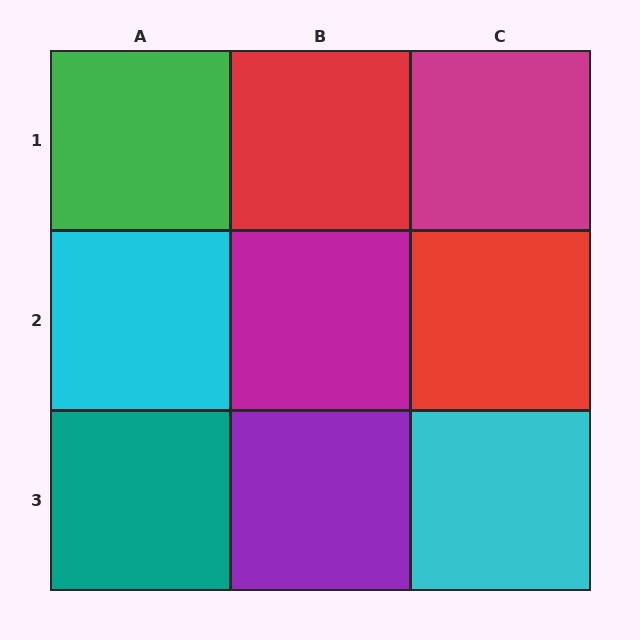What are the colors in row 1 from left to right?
Green, red, magenta.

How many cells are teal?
1 cell is teal.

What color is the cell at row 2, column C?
Red.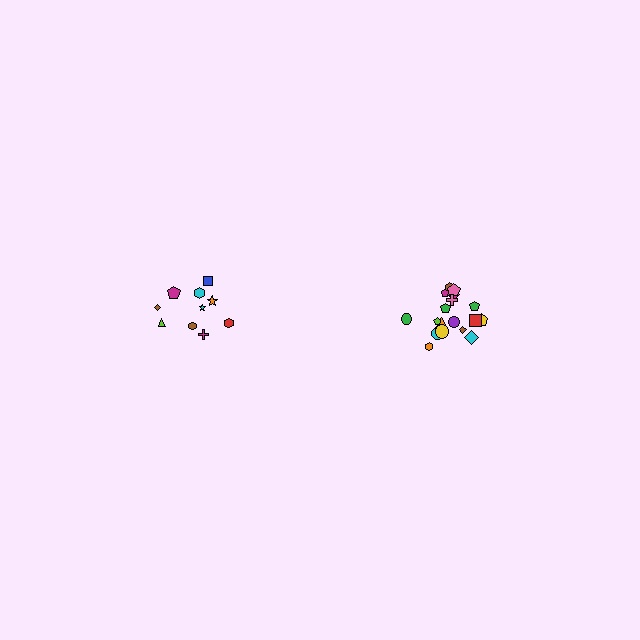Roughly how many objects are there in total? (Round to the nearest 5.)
Roughly 30 objects in total.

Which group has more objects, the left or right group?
The right group.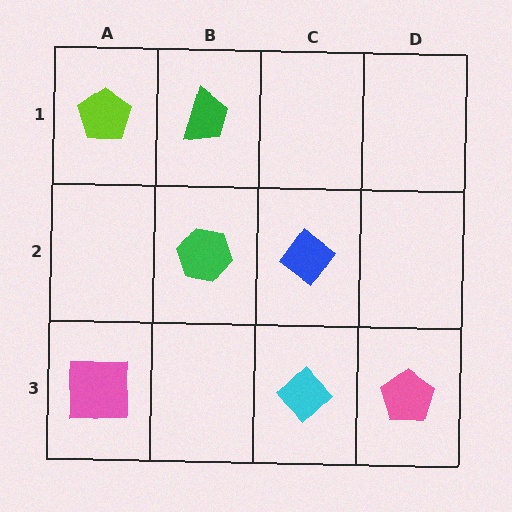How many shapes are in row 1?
2 shapes.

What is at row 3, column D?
A pink pentagon.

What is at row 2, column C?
A blue diamond.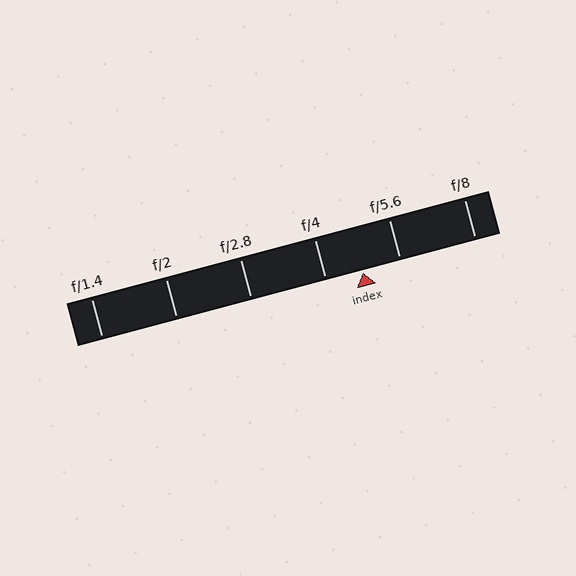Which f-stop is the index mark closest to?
The index mark is closest to f/4.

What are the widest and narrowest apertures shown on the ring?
The widest aperture shown is f/1.4 and the narrowest is f/8.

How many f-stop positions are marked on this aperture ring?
There are 6 f-stop positions marked.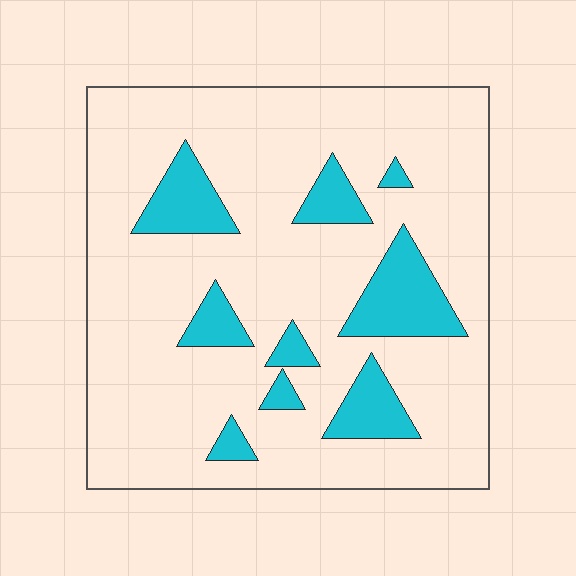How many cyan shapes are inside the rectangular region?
9.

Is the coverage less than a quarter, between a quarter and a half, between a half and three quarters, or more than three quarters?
Less than a quarter.